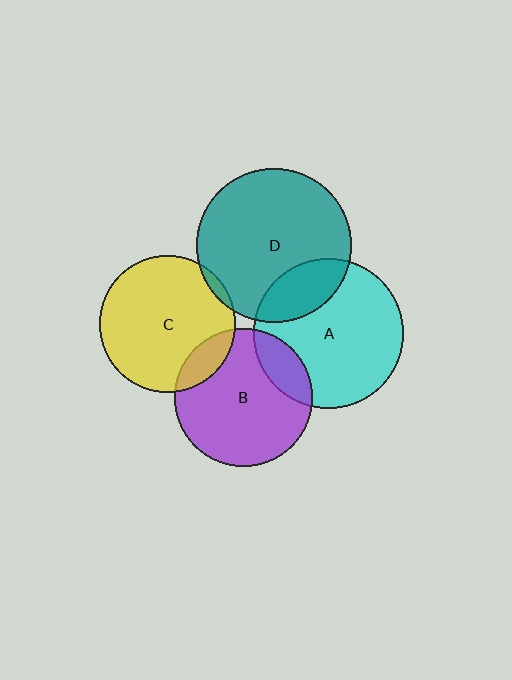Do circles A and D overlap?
Yes.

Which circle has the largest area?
Circle D (teal).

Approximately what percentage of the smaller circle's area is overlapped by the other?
Approximately 20%.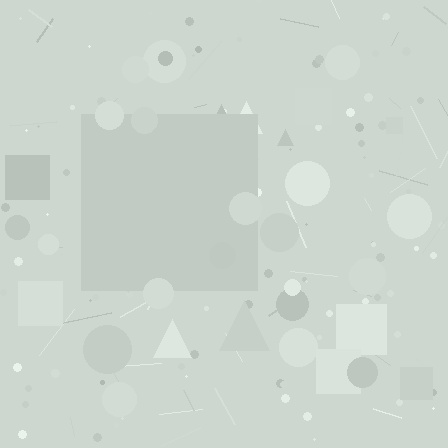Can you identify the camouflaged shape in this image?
The camouflaged shape is a square.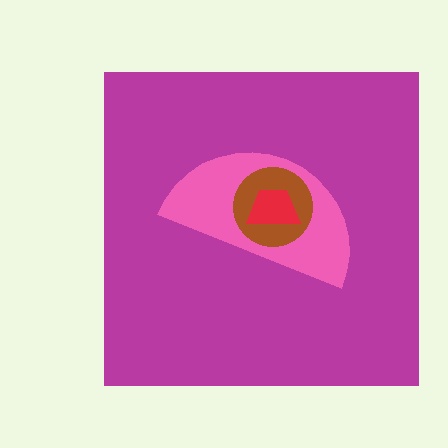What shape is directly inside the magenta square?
The pink semicircle.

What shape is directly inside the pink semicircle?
The brown circle.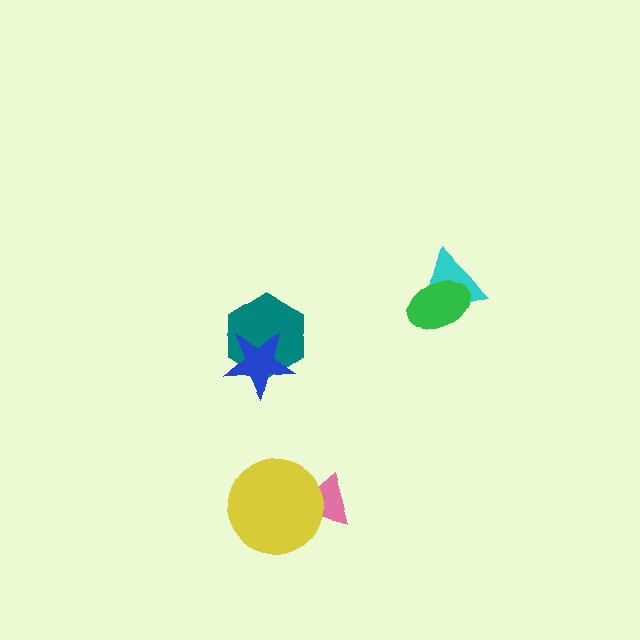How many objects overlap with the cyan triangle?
1 object overlaps with the cyan triangle.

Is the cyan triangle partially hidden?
Yes, it is partially covered by another shape.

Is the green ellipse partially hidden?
No, no other shape covers it.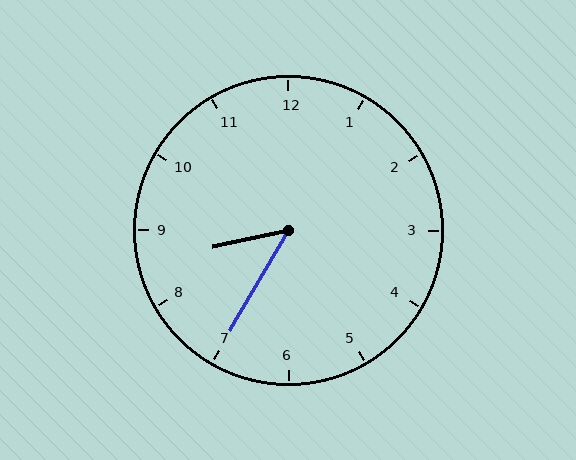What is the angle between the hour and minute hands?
Approximately 48 degrees.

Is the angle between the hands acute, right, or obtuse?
It is acute.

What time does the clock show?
8:35.